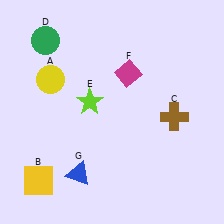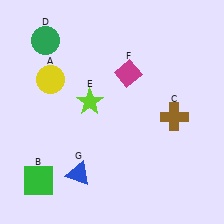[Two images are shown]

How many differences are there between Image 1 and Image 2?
There is 1 difference between the two images.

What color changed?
The square (B) changed from yellow in Image 1 to green in Image 2.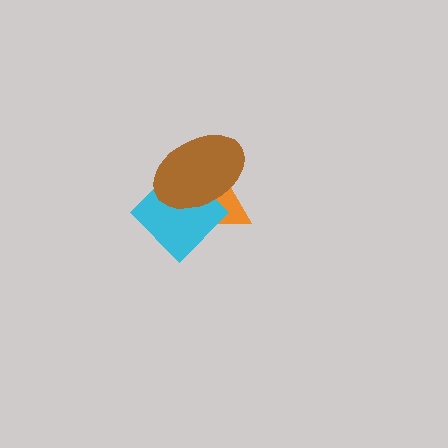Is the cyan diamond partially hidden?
Yes, it is partially covered by another shape.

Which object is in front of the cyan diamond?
The brown ellipse is in front of the cyan diamond.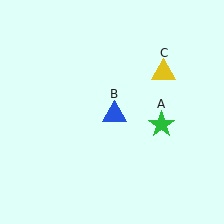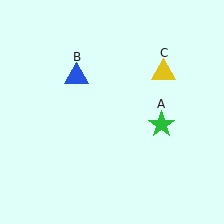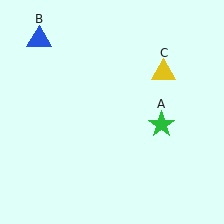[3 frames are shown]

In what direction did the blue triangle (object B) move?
The blue triangle (object B) moved up and to the left.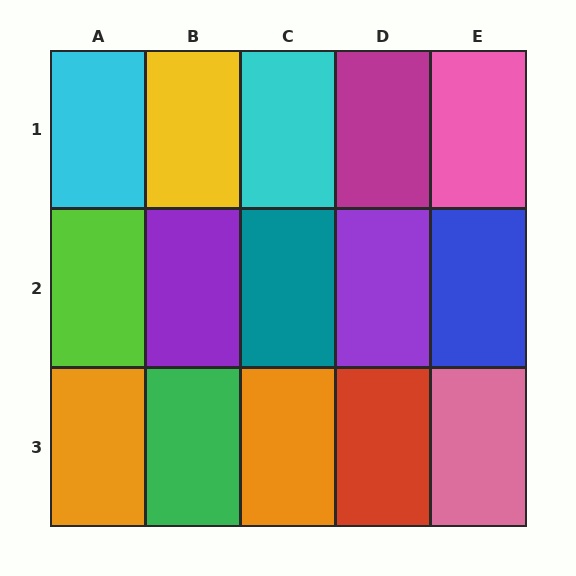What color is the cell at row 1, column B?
Yellow.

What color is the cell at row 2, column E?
Blue.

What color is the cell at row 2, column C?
Teal.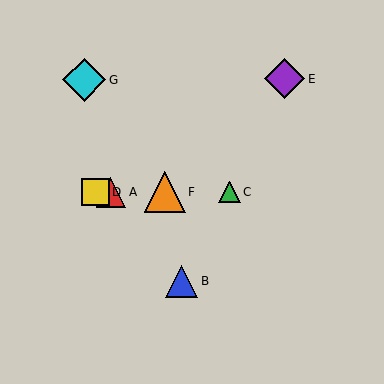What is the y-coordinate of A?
Object A is at y≈192.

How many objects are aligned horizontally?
4 objects (A, C, D, F) are aligned horizontally.